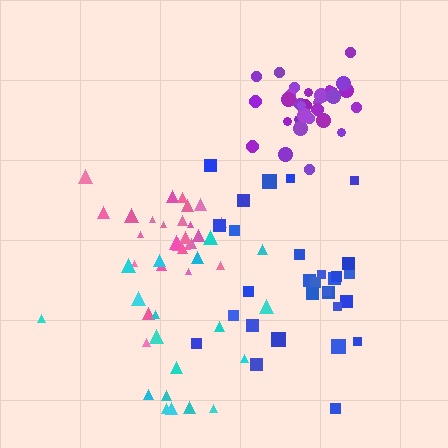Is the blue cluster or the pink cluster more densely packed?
Pink.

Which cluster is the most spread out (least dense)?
Cyan.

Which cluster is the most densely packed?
Purple.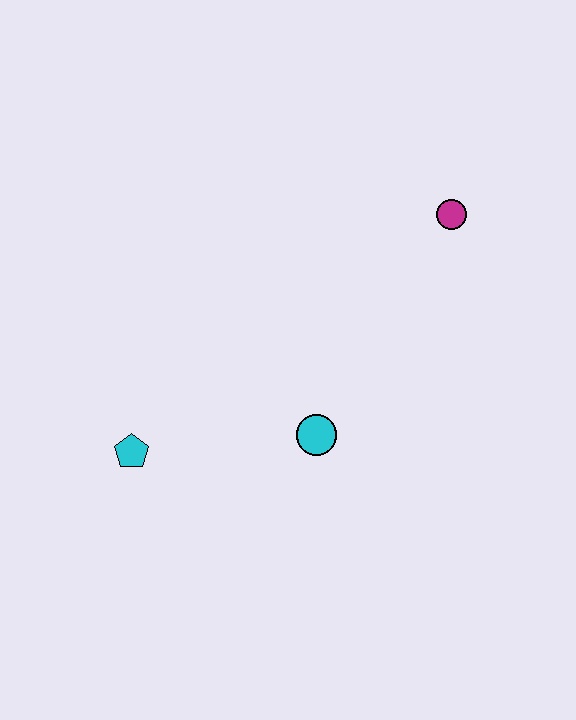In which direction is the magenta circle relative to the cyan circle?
The magenta circle is above the cyan circle.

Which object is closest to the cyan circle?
The cyan pentagon is closest to the cyan circle.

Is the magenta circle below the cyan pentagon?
No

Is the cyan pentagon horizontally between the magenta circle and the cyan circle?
No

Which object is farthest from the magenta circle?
The cyan pentagon is farthest from the magenta circle.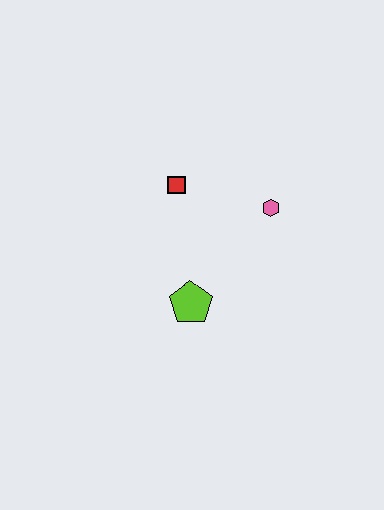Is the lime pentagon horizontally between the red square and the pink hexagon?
Yes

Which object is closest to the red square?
The pink hexagon is closest to the red square.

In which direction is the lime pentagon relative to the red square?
The lime pentagon is below the red square.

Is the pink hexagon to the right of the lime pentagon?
Yes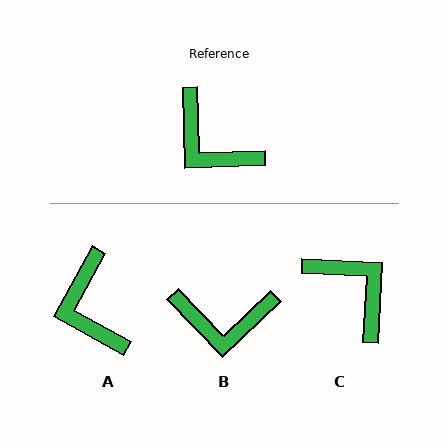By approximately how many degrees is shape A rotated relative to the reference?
Approximately 30 degrees clockwise.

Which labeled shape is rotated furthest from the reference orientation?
C, about 175 degrees away.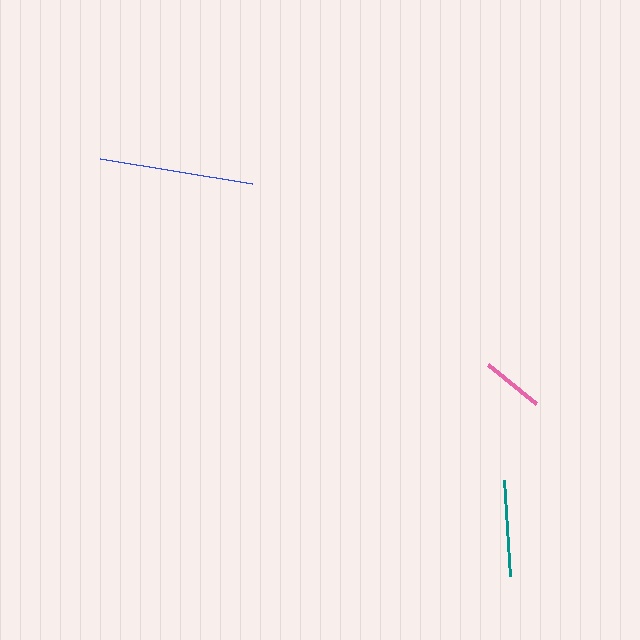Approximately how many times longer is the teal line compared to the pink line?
The teal line is approximately 1.5 times the length of the pink line.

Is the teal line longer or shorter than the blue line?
The blue line is longer than the teal line.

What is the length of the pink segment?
The pink segment is approximately 62 pixels long.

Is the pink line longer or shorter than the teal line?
The teal line is longer than the pink line.